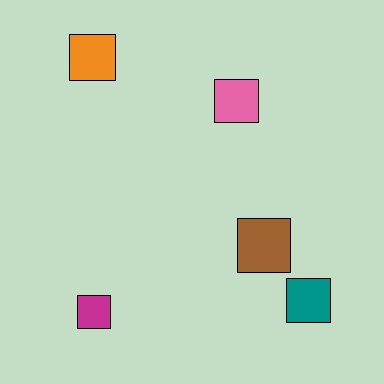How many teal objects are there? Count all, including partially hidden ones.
There is 1 teal object.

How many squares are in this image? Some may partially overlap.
There are 5 squares.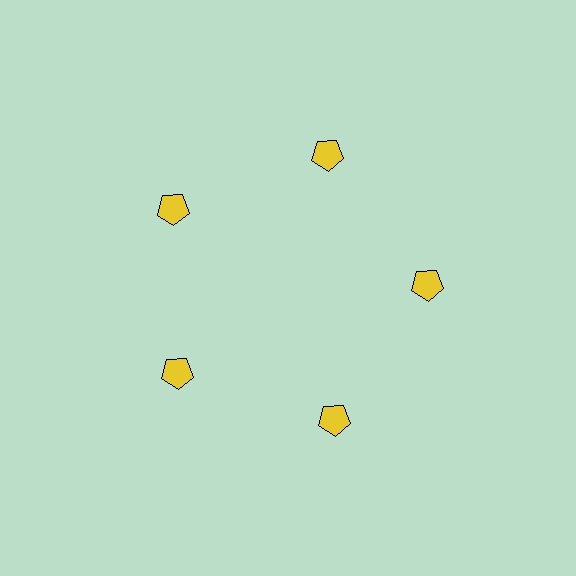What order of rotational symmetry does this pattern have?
This pattern has 5-fold rotational symmetry.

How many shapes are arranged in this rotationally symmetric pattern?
There are 5 shapes, arranged in 5 groups of 1.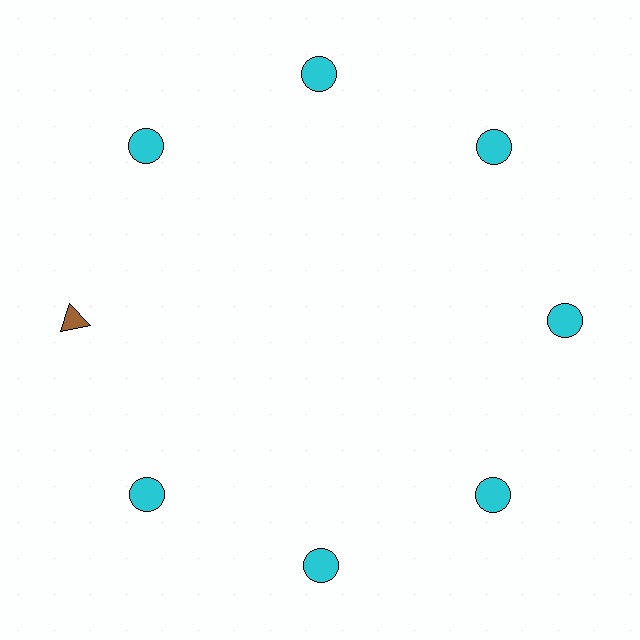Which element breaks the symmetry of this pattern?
The brown triangle at roughly the 9 o'clock position breaks the symmetry. All other shapes are cyan circles.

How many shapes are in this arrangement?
There are 8 shapes arranged in a ring pattern.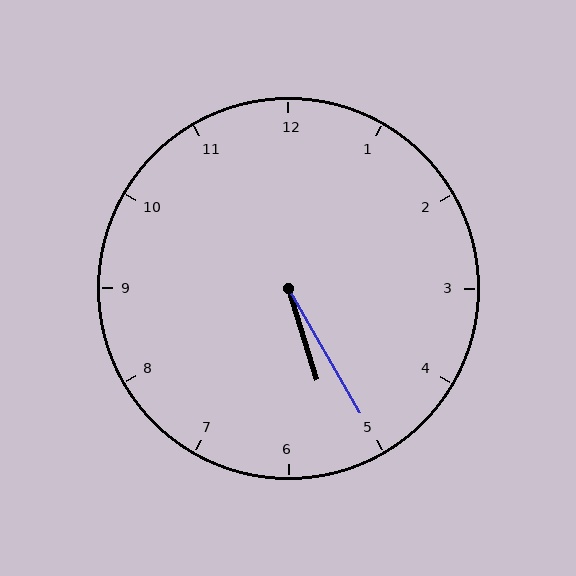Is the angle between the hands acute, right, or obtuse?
It is acute.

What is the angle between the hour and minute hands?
Approximately 12 degrees.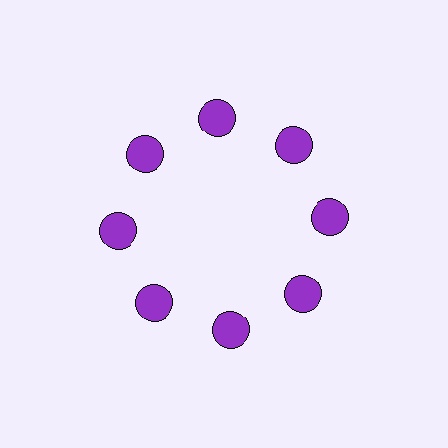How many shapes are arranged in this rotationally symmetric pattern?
There are 8 shapes, arranged in 8 groups of 1.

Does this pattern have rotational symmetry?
Yes, this pattern has 8-fold rotational symmetry. It looks the same after rotating 45 degrees around the center.